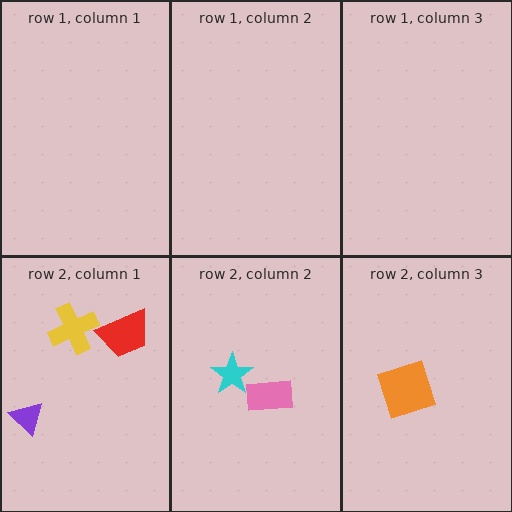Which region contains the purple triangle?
The row 2, column 1 region.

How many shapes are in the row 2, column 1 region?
3.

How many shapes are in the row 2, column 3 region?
1.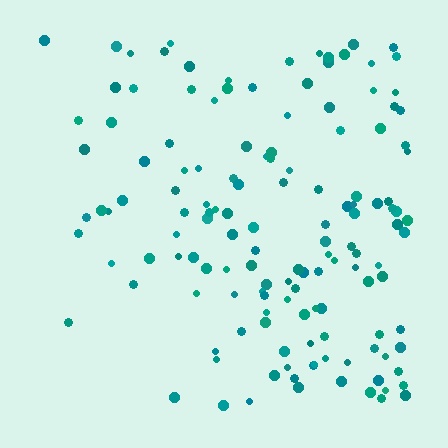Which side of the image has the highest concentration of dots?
The right.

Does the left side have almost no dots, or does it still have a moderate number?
Still a moderate number, just noticeably fewer than the right.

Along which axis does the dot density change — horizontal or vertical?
Horizontal.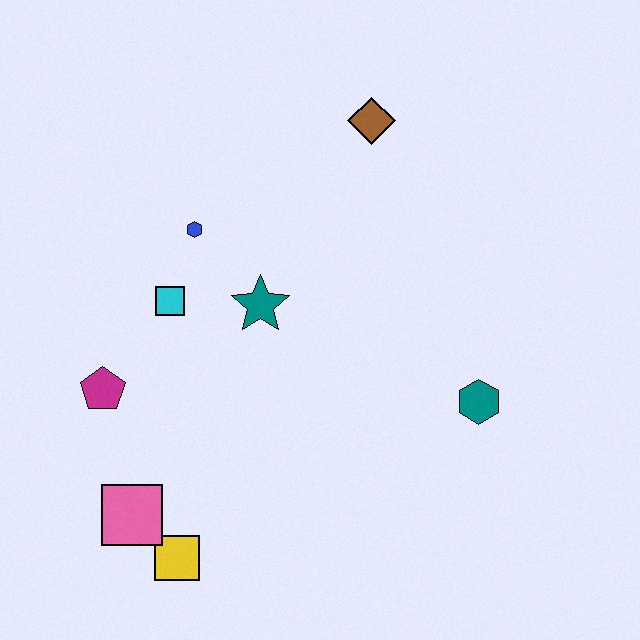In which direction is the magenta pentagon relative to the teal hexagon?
The magenta pentagon is to the left of the teal hexagon.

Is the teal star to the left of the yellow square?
No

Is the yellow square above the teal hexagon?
No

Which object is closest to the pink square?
The yellow square is closest to the pink square.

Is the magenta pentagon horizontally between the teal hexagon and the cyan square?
No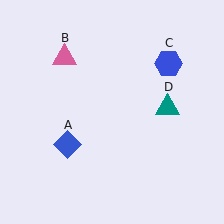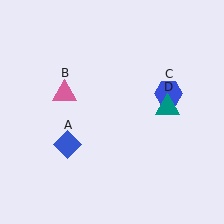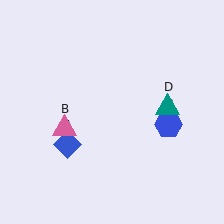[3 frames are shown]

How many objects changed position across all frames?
2 objects changed position: pink triangle (object B), blue hexagon (object C).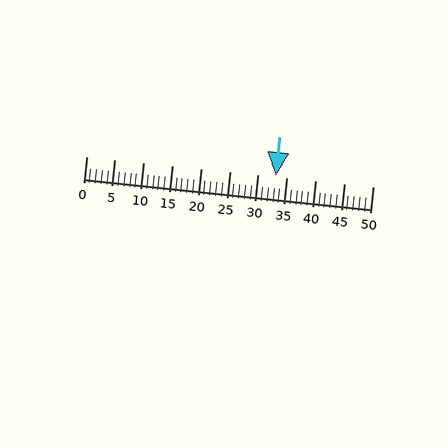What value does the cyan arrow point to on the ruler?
The cyan arrow points to approximately 33.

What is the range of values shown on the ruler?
The ruler shows values from 0 to 50.